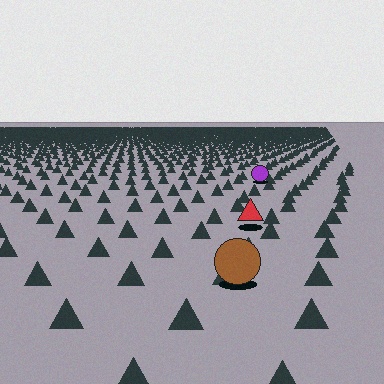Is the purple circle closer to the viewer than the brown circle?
No. The brown circle is closer — you can tell from the texture gradient: the ground texture is coarser near it.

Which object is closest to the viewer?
The brown circle is closest. The texture marks near it are larger and more spread out.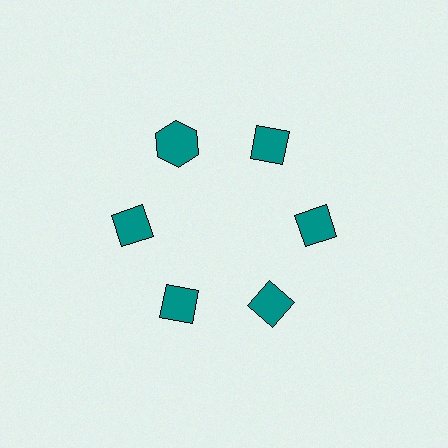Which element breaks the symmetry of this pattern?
The teal hexagon at roughly the 11 o'clock position breaks the symmetry. All other shapes are teal diamonds.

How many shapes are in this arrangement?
There are 6 shapes arranged in a ring pattern.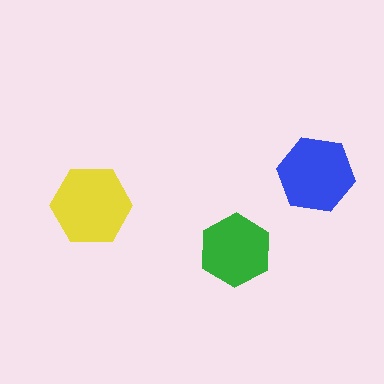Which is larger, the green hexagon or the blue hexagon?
The blue one.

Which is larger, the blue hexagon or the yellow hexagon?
The yellow one.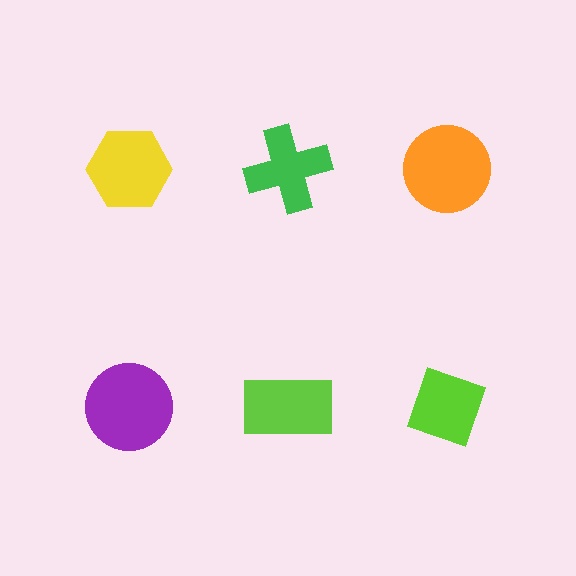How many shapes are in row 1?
3 shapes.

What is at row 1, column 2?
A green cross.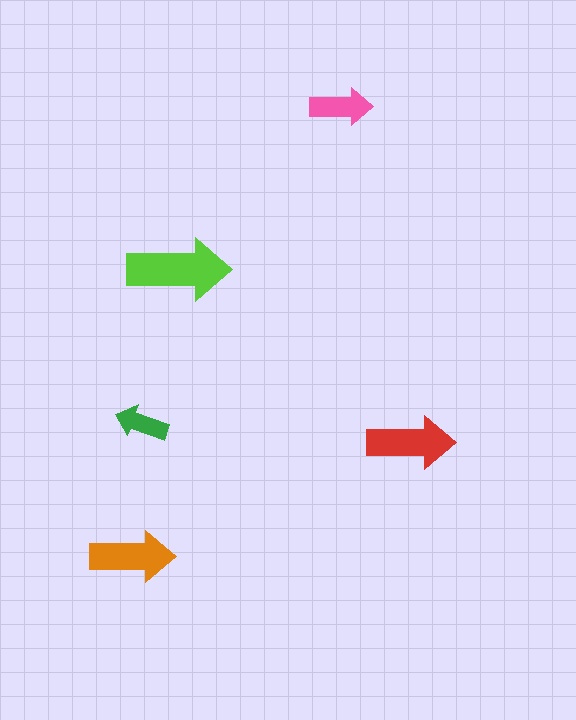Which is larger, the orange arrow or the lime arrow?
The lime one.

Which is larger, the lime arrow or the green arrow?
The lime one.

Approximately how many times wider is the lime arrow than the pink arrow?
About 1.5 times wider.